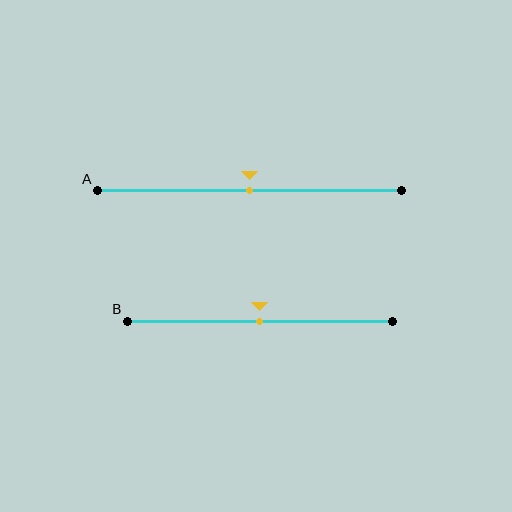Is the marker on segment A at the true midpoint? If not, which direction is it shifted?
Yes, the marker on segment A is at the true midpoint.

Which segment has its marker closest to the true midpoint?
Segment A has its marker closest to the true midpoint.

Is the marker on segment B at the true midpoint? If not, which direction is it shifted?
Yes, the marker on segment B is at the true midpoint.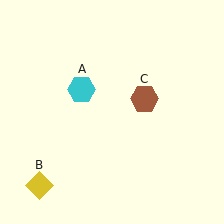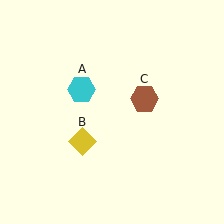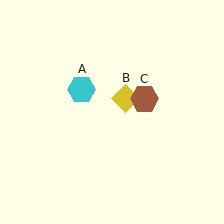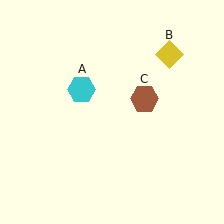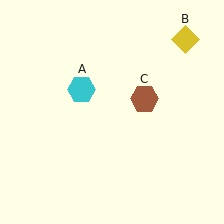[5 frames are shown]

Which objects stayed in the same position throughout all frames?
Cyan hexagon (object A) and brown hexagon (object C) remained stationary.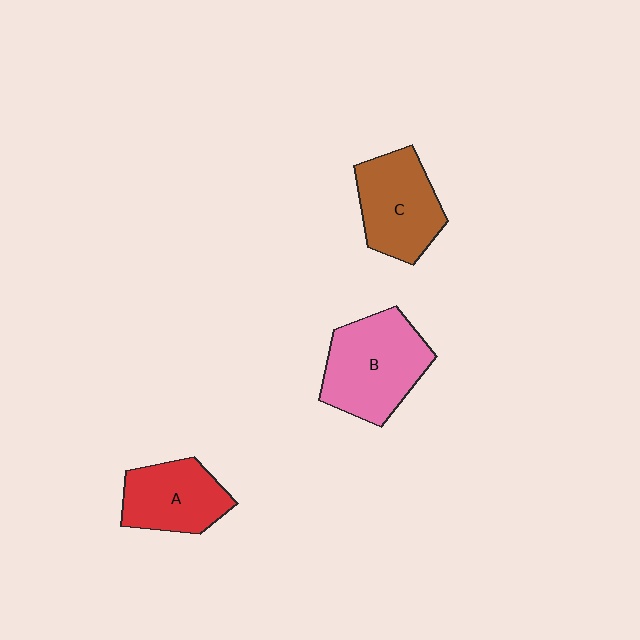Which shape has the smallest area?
Shape A (red).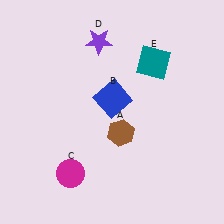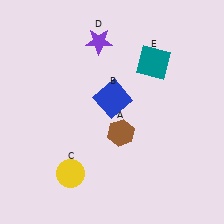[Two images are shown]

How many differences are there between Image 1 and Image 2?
There is 1 difference between the two images.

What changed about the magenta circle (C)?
In Image 1, C is magenta. In Image 2, it changed to yellow.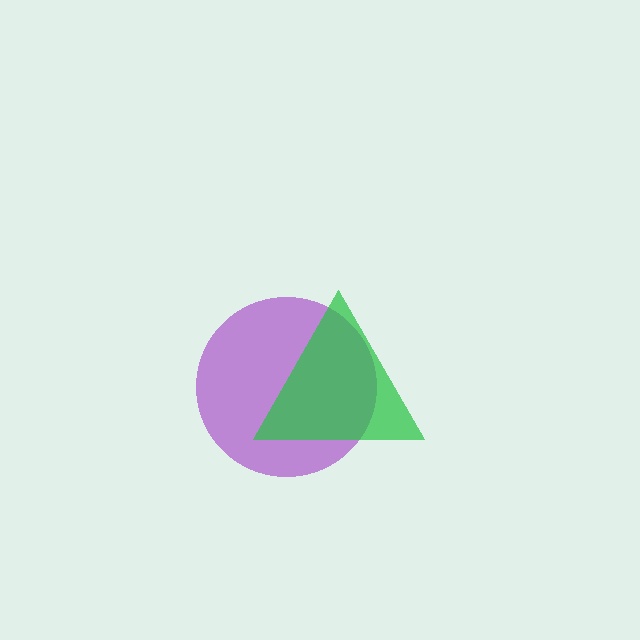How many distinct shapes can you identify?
There are 2 distinct shapes: a purple circle, a green triangle.